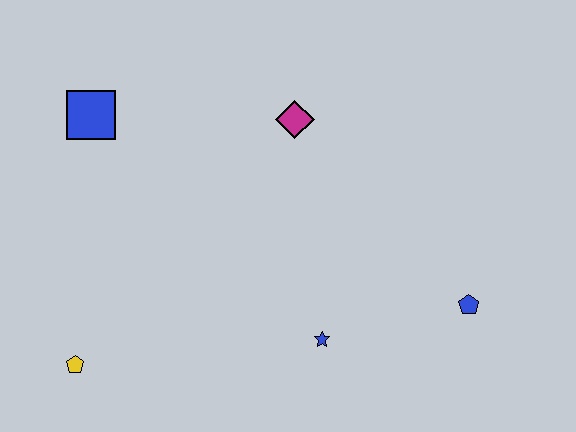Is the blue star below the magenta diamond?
Yes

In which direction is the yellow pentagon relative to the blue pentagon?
The yellow pentagon is to the left of the blue pentagon.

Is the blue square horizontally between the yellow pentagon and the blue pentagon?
Yes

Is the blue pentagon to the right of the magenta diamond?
Yes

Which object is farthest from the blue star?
The blue square is farthest from the blue star.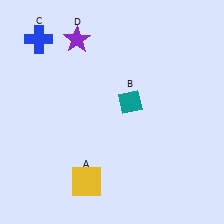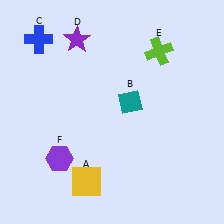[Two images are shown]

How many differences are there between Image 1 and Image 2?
There are 2 differences between the two images.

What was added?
A lime cross (E), a purple hexagon (F) were added in Image 2.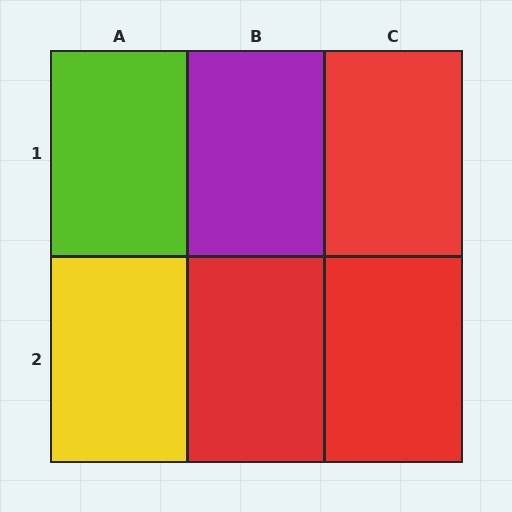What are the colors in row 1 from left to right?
Lime, purple, red.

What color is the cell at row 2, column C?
Red.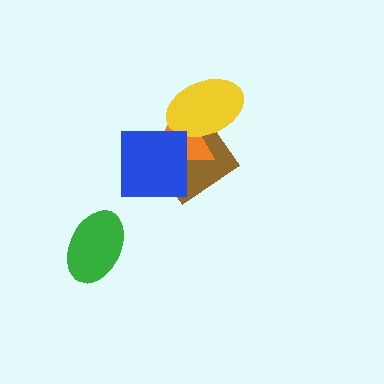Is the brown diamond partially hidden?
Yes, it is partially covered by another shape.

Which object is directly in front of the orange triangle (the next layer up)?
The yellow ellipse is directly in front of the orange triangle.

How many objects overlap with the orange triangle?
3 objects overlap with the orange triangle.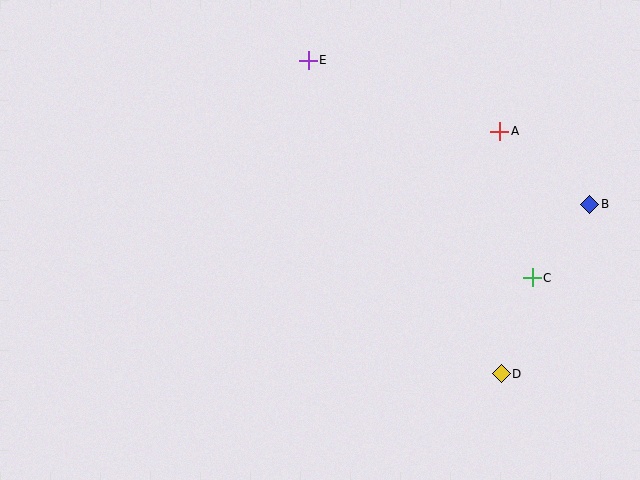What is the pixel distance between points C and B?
The distance between C and B is 93 pixels.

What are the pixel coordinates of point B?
Point B is at (590, 204).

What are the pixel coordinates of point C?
Point C is at (532, 278).